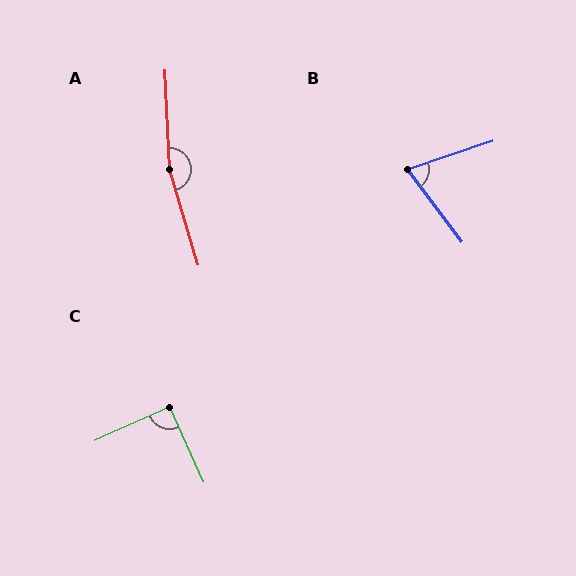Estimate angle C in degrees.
Approximately 90 degrees.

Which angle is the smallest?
B, at approximately 72 degrees.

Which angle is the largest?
A, at approximately 166 degrees.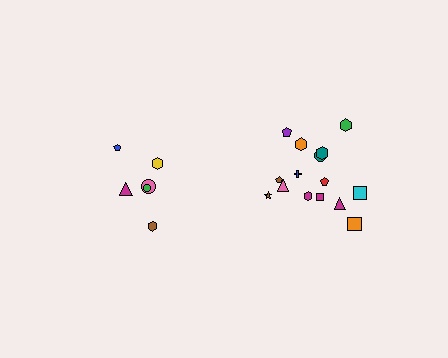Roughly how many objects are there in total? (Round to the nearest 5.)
Roughly 20 objects in total.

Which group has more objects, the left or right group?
The right group.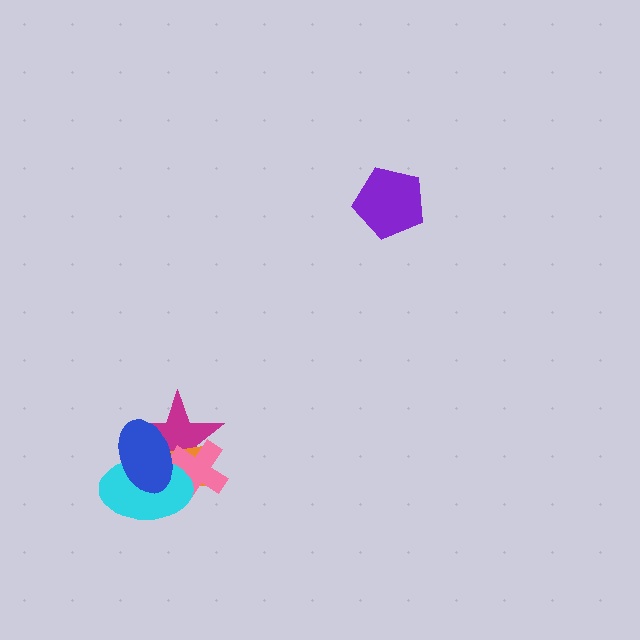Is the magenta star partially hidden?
Yes, it is partially covered by another shape.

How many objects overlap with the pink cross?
4 objects overlap with the pink cross.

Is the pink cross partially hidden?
Yes, it is partially covered by another shape.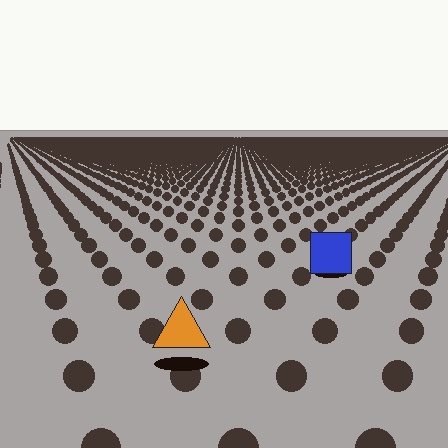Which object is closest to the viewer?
The orange triangle is closest. The texture marks near it are larger and more spread out.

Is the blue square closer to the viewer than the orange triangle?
No. The orange triangle is closer — you can tell from the texture gradient: the ground texture is coarser near it.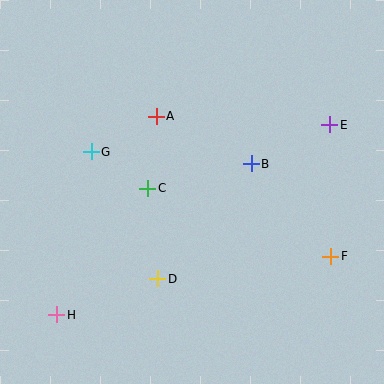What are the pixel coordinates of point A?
Point A is at (156, 116).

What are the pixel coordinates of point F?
Point F is at (331, 256).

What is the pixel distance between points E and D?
The distance between E and D is 231 pixels.